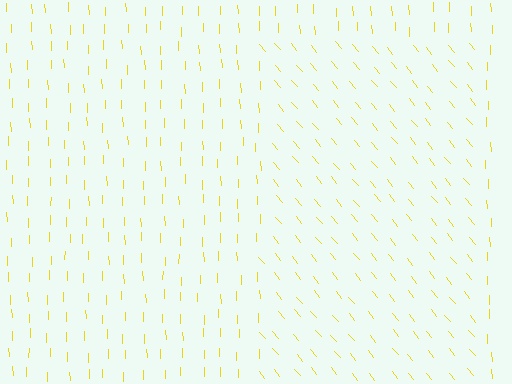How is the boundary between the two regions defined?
The boundary is defined purely by a change in line orientation (approximately 37 degrees difference). All lines are the same color and thickness.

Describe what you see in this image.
The image is filled with small yellow line segments. A rectangle region in the image has lines oriented differently from the surrounding lines, creating a visible texture boundary.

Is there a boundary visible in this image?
Yes, there is a texture boundary formed by a change in line orientation.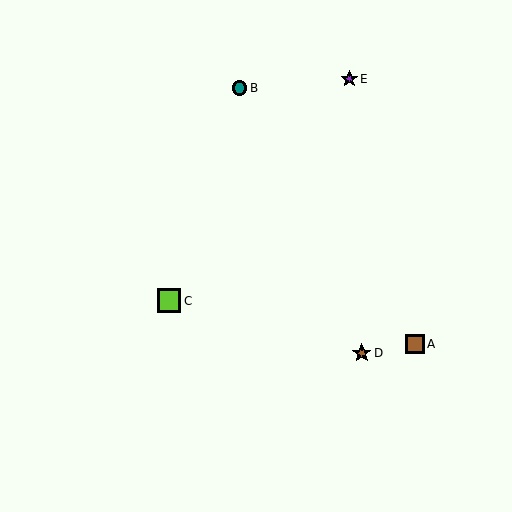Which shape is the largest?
The lime square (labeled C) is the largest.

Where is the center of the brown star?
The center of the brown star is at (362, 353).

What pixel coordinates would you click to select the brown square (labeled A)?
Click at (415, 344) to select the brown square A.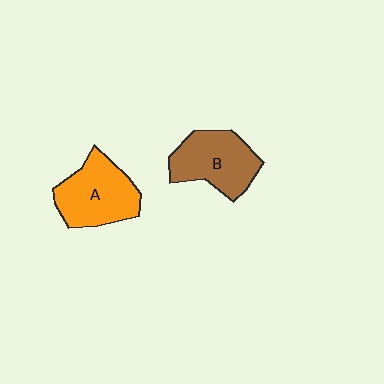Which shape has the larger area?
Shape A (orange).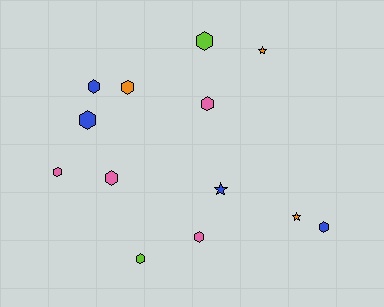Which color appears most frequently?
Pink, with 4 objects.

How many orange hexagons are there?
There is 1 orange hexagon.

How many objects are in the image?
There are 13 objects.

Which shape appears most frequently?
Hexagon, with 10 objects.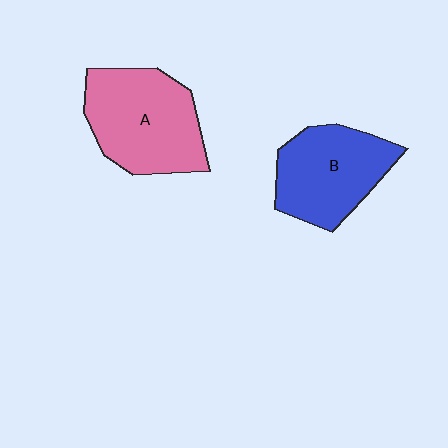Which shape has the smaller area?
Shape B (blue).